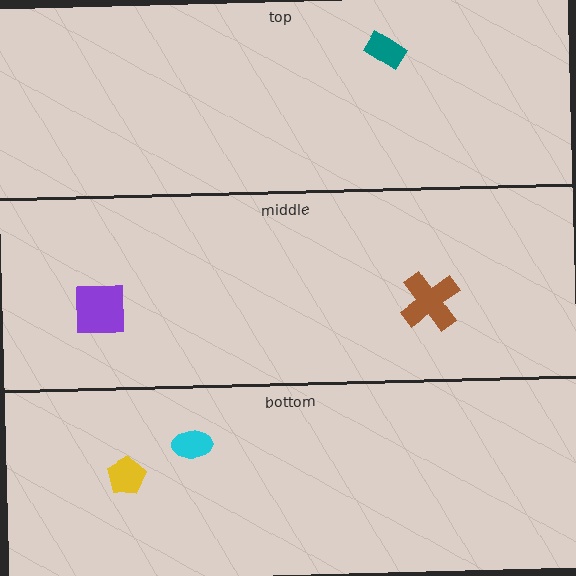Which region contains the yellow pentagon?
The bottom region.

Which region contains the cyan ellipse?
The bottom region.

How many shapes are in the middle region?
2.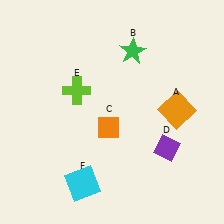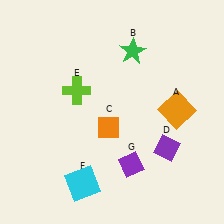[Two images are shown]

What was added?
A purple diamond (G) was added in Image 2.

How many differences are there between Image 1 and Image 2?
There is 1 difference between the two images.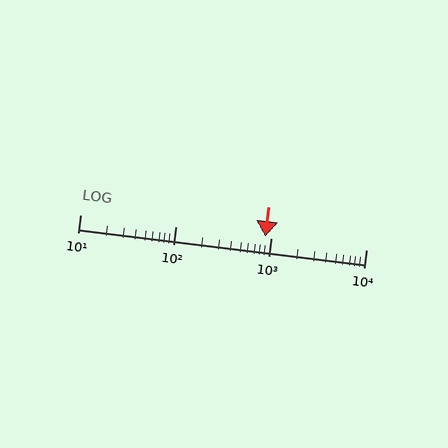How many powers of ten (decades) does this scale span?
The scale spans 3 decades, from 10 to 10000.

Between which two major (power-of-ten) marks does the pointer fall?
The pointer is between 100 and 1000.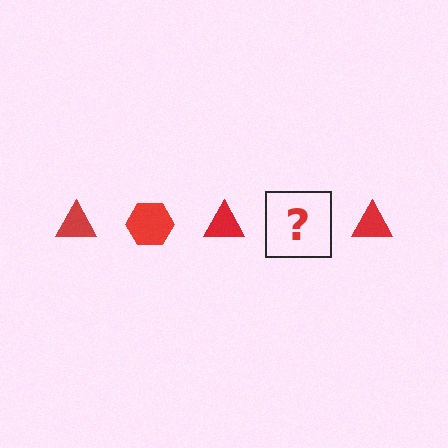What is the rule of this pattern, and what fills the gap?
The rule is that the pattern cycles through triangle, hexagon shapes in red. The gap should be filled with a red hexagon.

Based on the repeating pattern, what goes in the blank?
The blank should be a red hexagon.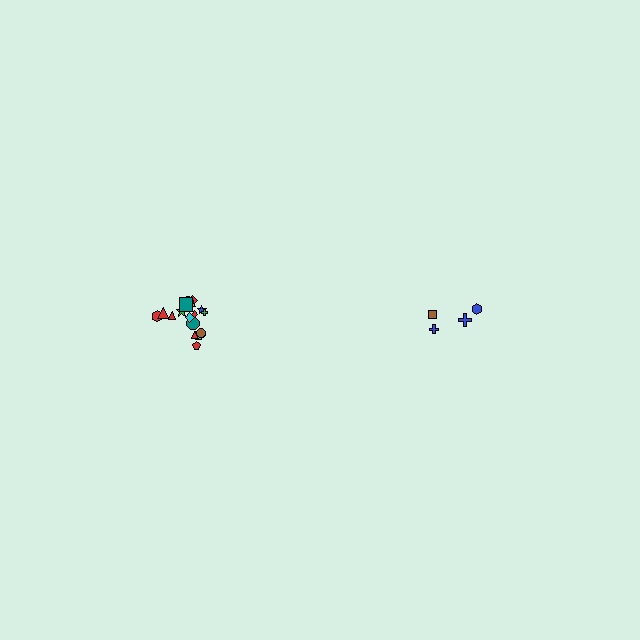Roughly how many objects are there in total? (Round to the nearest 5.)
Roughly 20 objects in total.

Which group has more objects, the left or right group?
The left group.